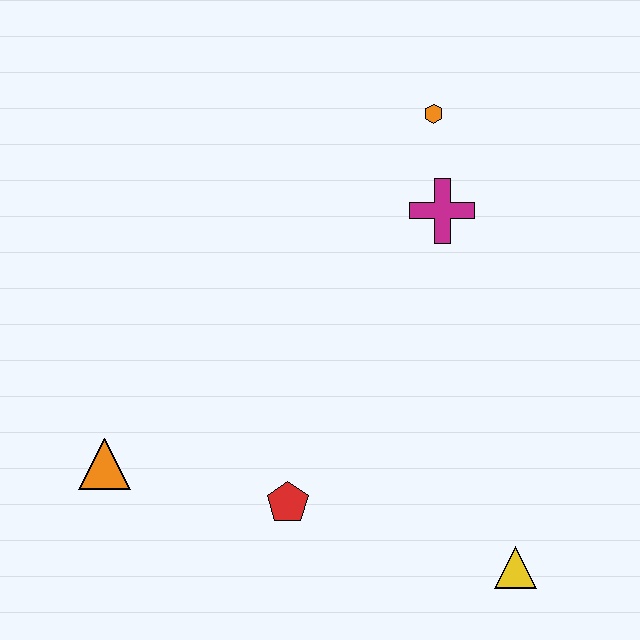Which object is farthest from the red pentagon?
The orange hexagon is farthest from the red pentagon.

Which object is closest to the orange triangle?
The red pentagon is closest to the orange triangle.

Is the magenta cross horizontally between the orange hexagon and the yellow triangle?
Yes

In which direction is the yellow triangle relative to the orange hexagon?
The yellow triangle is below the orange hexagon.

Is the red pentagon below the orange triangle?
Yes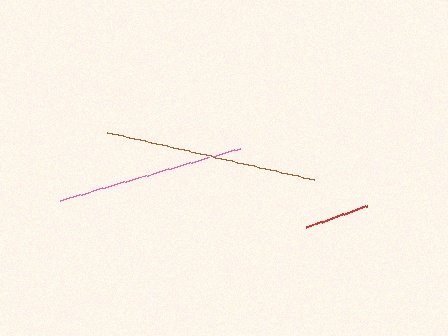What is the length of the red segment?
The red segment is approximately 65 pixels long.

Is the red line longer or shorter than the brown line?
The brown line is longer than the red line.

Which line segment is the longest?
The brown line is the longest at approximately 212 pixels.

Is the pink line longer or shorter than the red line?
The pink line is longer than the red line.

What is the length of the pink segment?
The pink segment is approximately 186 pixels long.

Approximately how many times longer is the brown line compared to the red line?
The brown line is approximately 3.2 times the length of the red line.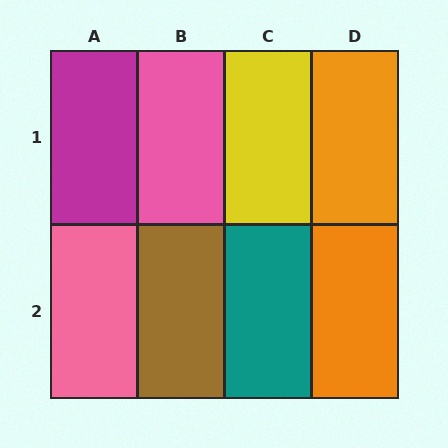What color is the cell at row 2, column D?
Orange.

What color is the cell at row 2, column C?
Teal.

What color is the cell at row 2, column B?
Brown.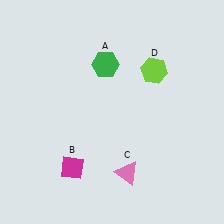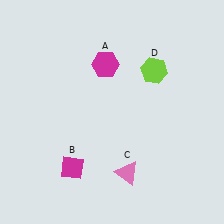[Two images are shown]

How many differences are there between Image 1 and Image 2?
There is 1 difference between the two images.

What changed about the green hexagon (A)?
In Image 1, A is green. In Image 2, it changed to magenta.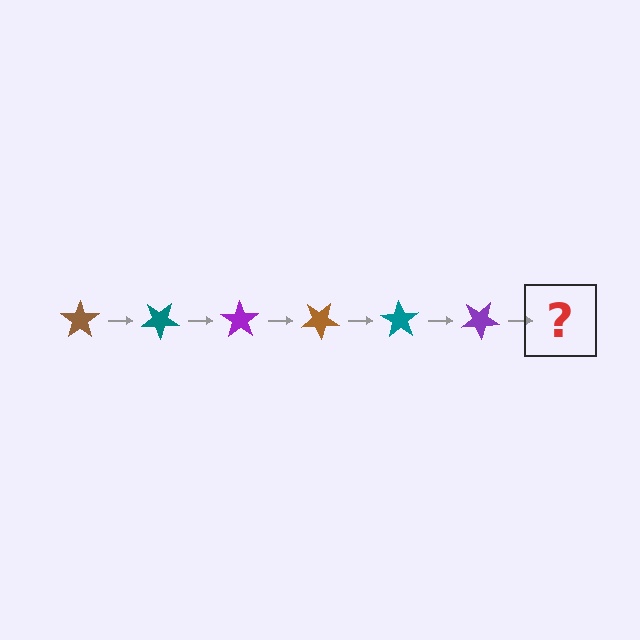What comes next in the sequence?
The next element should be a brown star, rotated 210 degrees from the start.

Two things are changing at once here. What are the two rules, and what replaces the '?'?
The two rules are that it rotates 35 degrees each step and the color cycles through brown, teal, and purple. The '?' should be a brown star, rotated 210 degrees from the start.